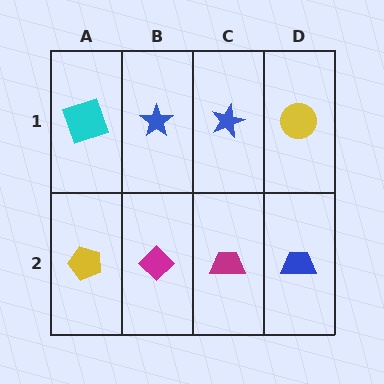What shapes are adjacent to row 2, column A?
A cyan square (row 1, column A), a magenta diamond (row 2, column B).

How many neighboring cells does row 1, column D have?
2.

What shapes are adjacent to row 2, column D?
A yellow circle (row 1, column D), a magenta trapezoid (row 2, column C).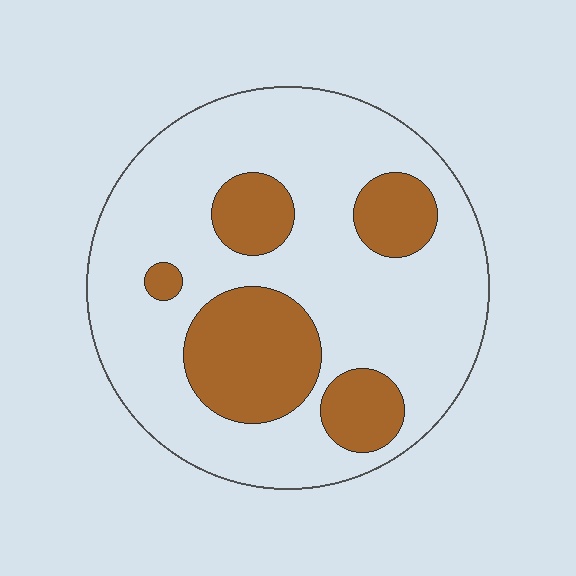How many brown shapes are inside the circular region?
5.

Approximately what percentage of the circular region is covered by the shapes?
Approximately 25%.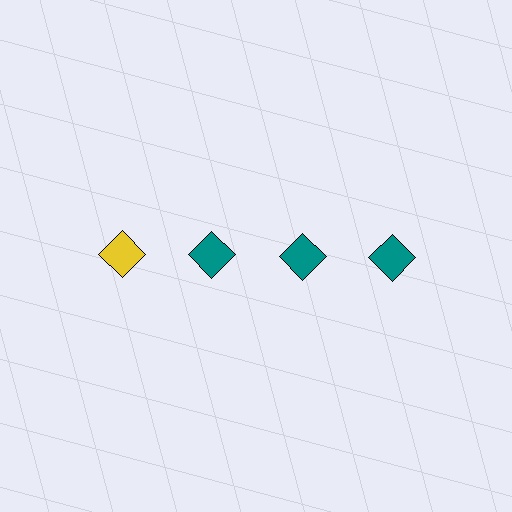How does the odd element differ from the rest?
It has a different color: yellow instead of teal.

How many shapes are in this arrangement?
There are 4 shapes arranged in a grid pattern.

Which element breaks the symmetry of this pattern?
The yellow diamond in the top row, leftmost column breaks the symmetry. All other shapes are teal diamonds.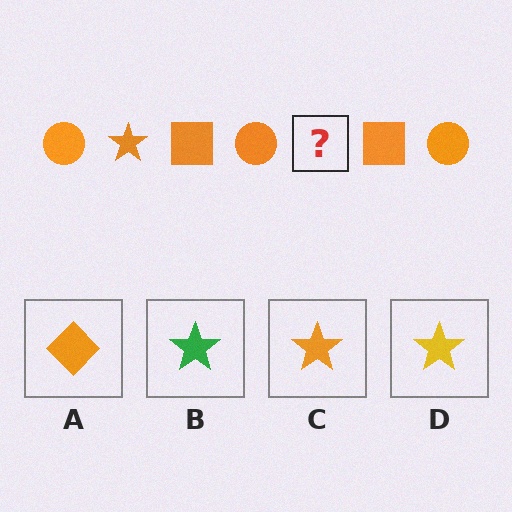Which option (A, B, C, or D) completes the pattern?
C.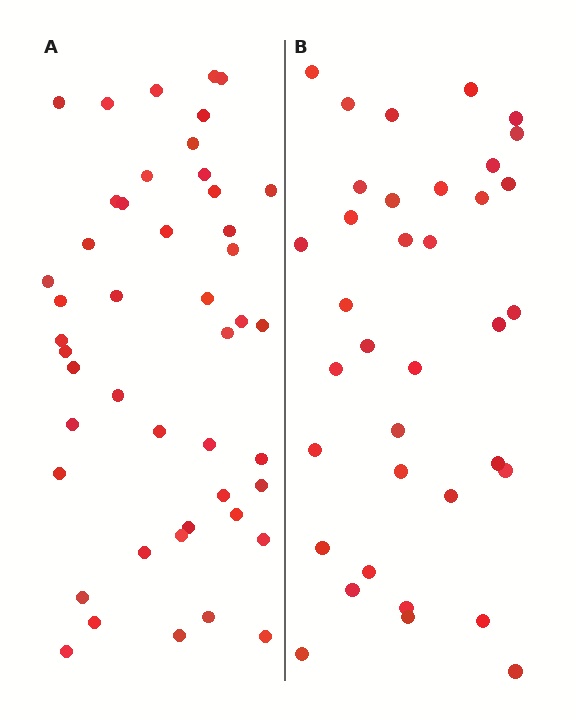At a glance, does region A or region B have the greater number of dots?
Region A (the left region) has more dots.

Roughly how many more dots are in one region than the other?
Region A has roughly 10 or so more dots than region B.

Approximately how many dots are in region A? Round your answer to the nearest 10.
About 50 dots. (The exact count is 46, which rounds to 50.)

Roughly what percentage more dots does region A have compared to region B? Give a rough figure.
About 30% more.